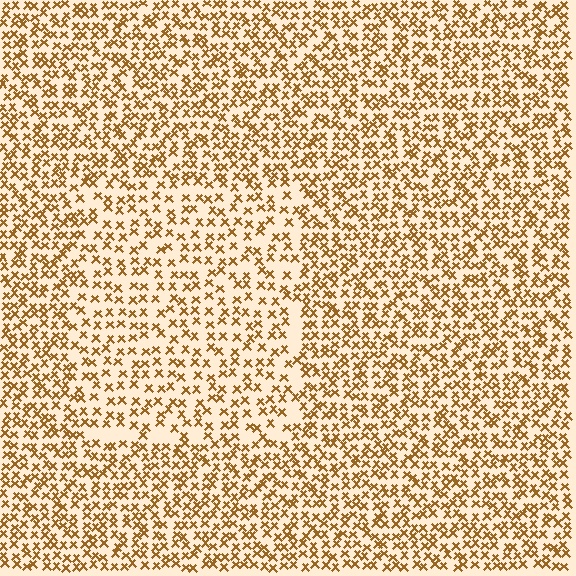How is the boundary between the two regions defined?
The boundary is defined by a change in element density (approximately 1.6x ratio). All elements are the same color, size, and shape.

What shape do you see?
I see a rectangle.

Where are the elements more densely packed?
The elements are more densely packed outside the rectangle boundary.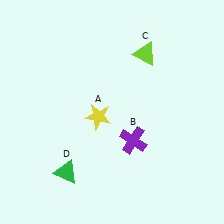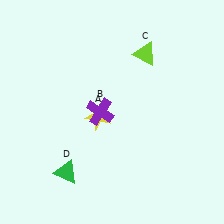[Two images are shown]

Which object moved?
The purple cross (B) moved left.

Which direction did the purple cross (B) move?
The purple cross (B) moved left.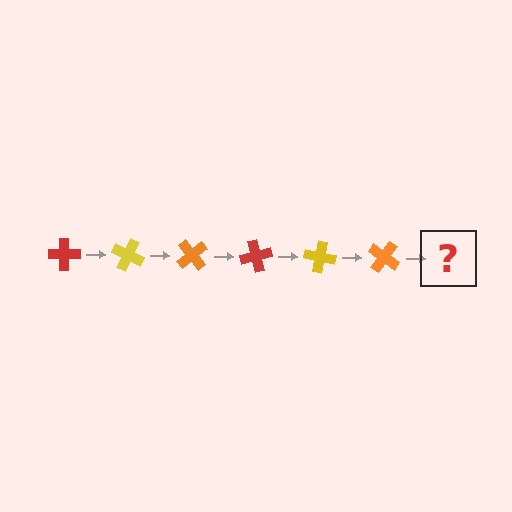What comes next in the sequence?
The next element should be a red cross, rotated 150 degrees from the start.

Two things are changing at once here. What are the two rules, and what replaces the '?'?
The two rules are that it rotates 25 degrees each step and the color cycles through red, yellow, and orange. The '?' should be a red cross, rotated 150 degrees from the start.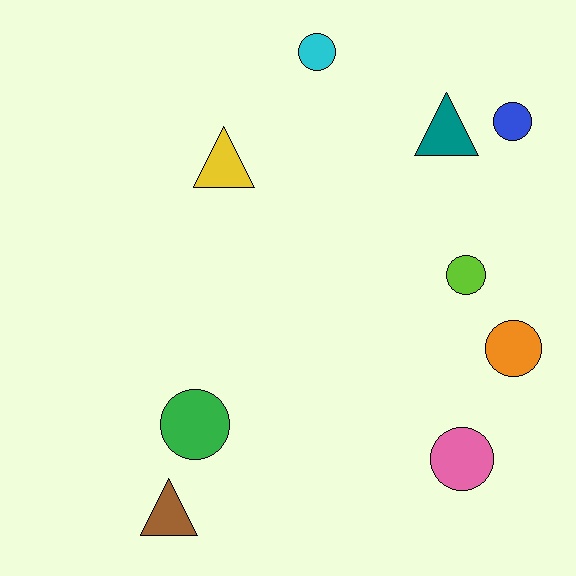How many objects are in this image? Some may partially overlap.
There are 9 objects.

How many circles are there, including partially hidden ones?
There are 6 circles.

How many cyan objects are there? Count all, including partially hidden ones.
There is 1 cyan object.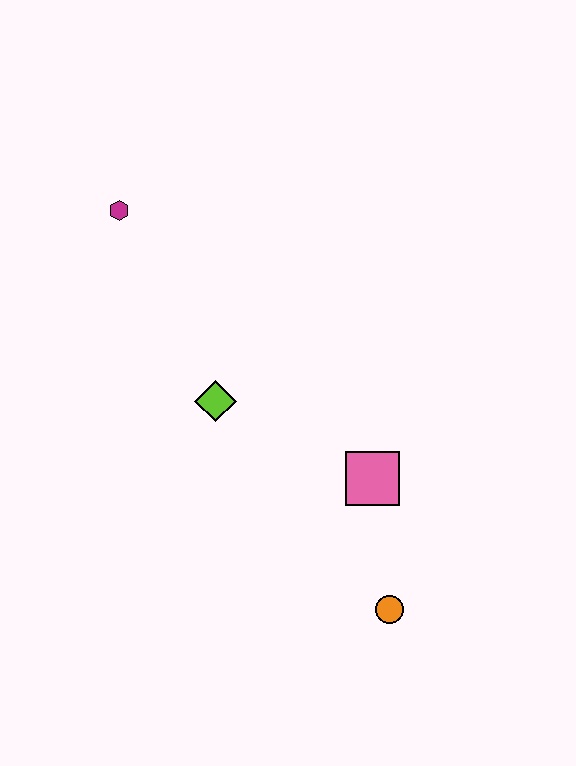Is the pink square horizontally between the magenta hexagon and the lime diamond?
No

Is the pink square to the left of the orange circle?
Yes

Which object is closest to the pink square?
The orange circle is closest to the pink square.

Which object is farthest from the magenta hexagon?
The orange circle is farthest from the magenta hexagon.